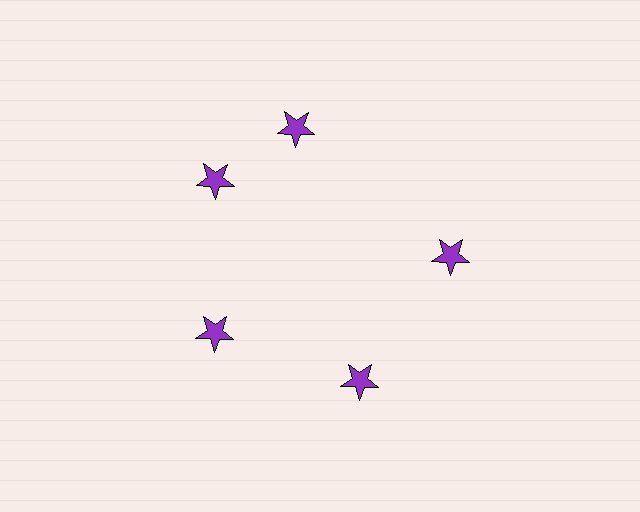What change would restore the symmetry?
The symmetry would be restored by rotating it back into even spacing with its neighbors so that all 5 stars sit at equal angles and equal distance from the center.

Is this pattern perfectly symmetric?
No. The 5 purple stars are arranged in a ring, but one element near the 1 o'clock position is rotated out of alignment along the ring, breaking the 5-fold rotational symmetry.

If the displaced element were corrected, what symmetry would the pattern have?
It would have 5-fold rotational symmetry — the pattern would map onto itself every 72 degrees.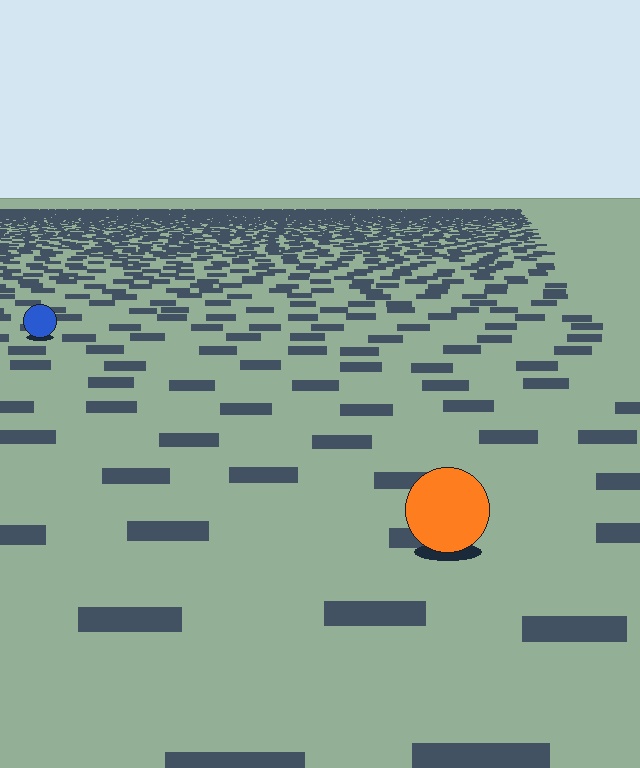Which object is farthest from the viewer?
The blue circle is farthest from the viewer. It appears smaller and the ground texture around it is denser.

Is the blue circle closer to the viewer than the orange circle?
No. The orange circle is closer — you can tell from the texture gradient: the ground texture is coarser near it.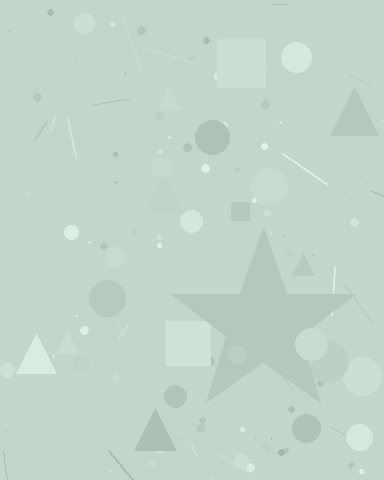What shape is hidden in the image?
A star is hidden in the image.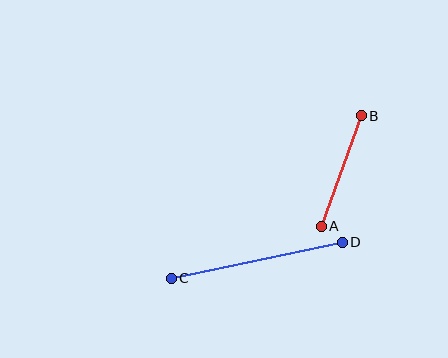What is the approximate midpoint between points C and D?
The midpoint is at approximately (257, 260) pixels.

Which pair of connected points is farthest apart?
Points C and D are farthest apart.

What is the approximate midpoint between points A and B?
The midpoint is at approximately (341, 171) pixels.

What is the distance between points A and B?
The distance is approximately 117 pixels.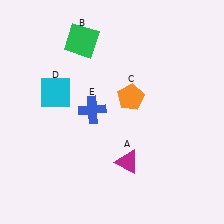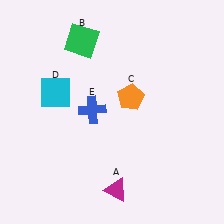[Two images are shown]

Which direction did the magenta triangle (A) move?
The magenta triangle (A) moved down.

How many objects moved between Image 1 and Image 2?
1 object moved between the two images.